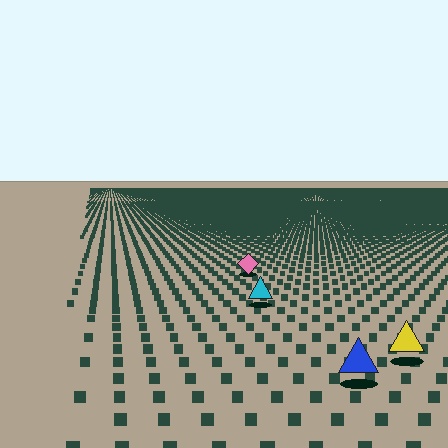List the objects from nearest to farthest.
From nearest to farthest: the blue triangle, the yellow triangle, the cyan triangle, the pink diamond.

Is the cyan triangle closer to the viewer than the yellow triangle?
No. The yellow triangle is closer — you can tell from the texture gradient: the ground texture is coarser near it.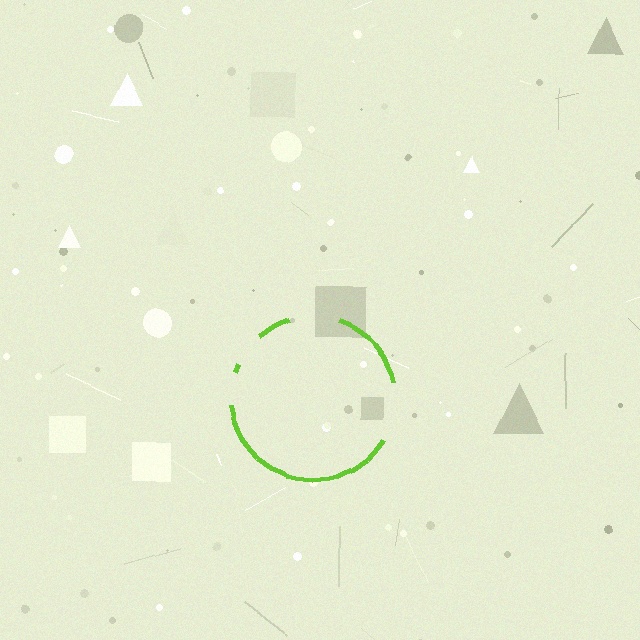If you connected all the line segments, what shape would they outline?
They would outline a circle.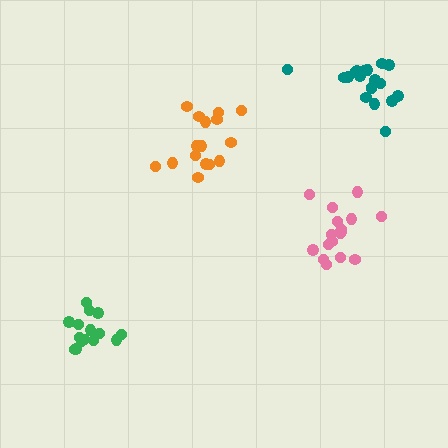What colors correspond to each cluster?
The clusters are colored: green, orange, pink, teal.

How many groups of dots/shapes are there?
There are 4 groups.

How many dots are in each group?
Group 1: 15 dots, Group 2: 16 dots, Group 3: 17 dots, Group 4: 19 dots (67 total).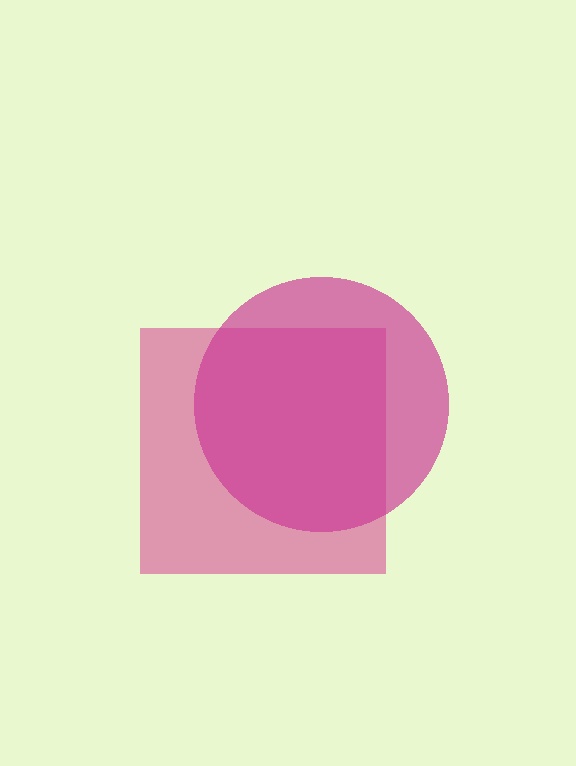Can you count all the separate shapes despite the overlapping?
Yes, there are 2 separate shapes.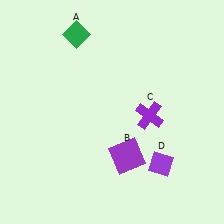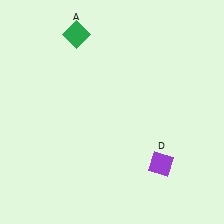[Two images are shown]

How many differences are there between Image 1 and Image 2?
There are 2 differences between the two images.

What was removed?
The purple cross (C), the purple square (B) were removed in Image 2.